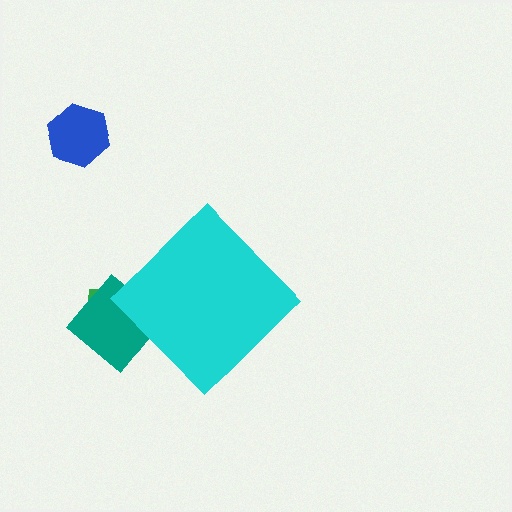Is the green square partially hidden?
Yes, the green square is partially hidden behind the cyan diamond.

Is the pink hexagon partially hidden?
Yes, the pink hexagon is partially hidden behind the cyan diamond.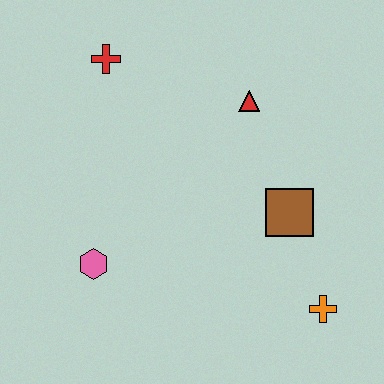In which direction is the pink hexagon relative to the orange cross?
The pink hexagon is to the left of the orange cross.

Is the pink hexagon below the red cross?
Yes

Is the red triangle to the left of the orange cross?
Yes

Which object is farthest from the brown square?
The red cross is farthest from the brown square.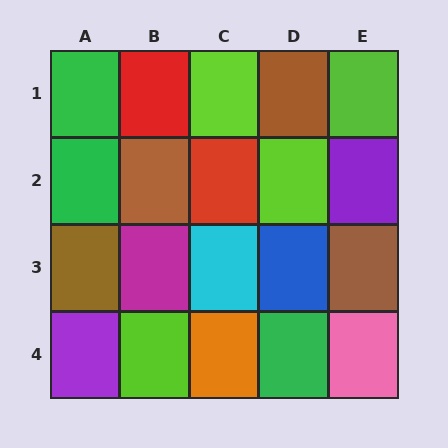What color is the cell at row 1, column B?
Red.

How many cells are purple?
2 cells are purple.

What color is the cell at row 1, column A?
Green.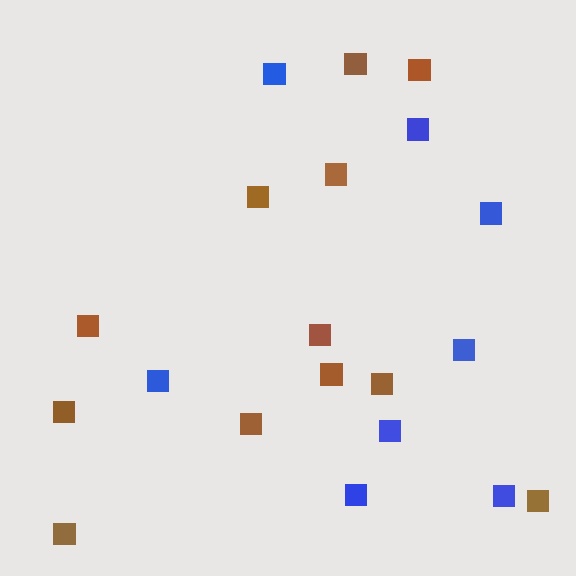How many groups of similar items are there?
There are 2 groups: one group of brown squares (12) and one group of blue squares (8).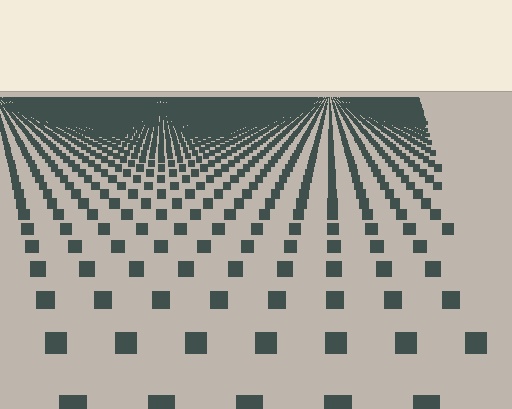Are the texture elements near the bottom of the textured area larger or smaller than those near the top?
Larger. Near the bottom, elements are closer to the viewer and appear at a bigger on-screen size.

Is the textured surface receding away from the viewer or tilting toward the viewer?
The surface is receding away from the viewer. Texture elements get smaller and denser toward the top.